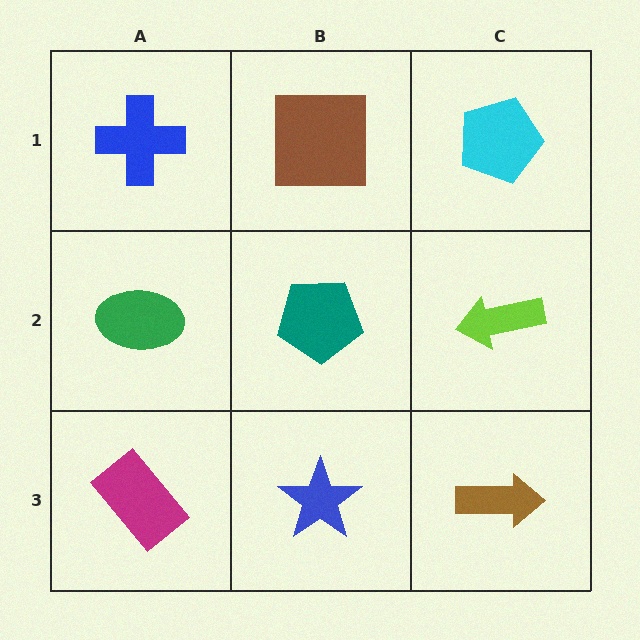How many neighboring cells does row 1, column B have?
3.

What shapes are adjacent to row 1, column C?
A lime arrow (row 2, column C), a brown square (row 1, column B).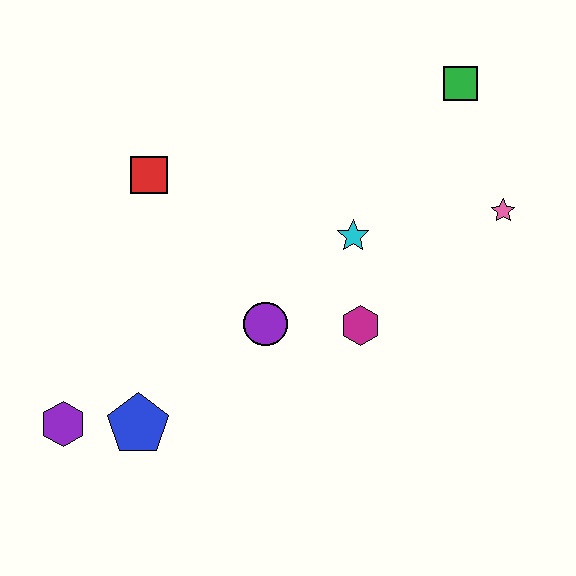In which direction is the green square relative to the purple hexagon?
The green square is to the right of the purple hexagon.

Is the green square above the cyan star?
Yes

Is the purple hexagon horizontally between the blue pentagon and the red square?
No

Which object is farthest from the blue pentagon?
The green square is farthest from the blue pentagon.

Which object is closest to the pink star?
The green square is closest to the pink star.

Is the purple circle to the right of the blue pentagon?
Yes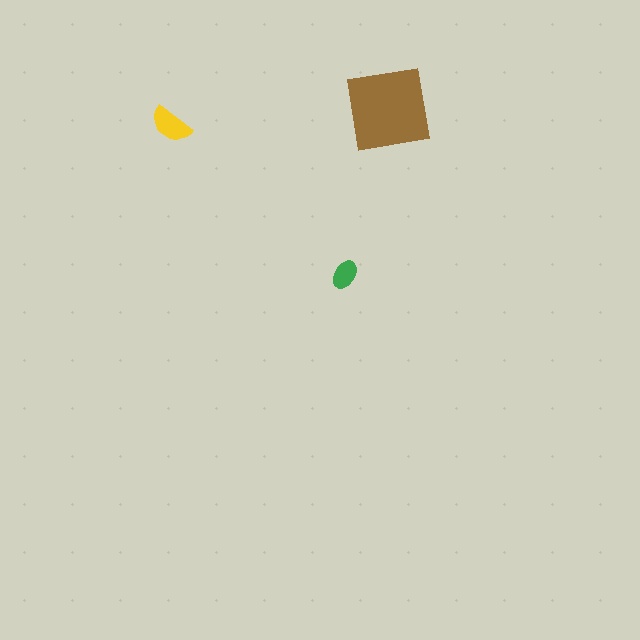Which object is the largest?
The brown square.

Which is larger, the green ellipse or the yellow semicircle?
The yellow semicircle.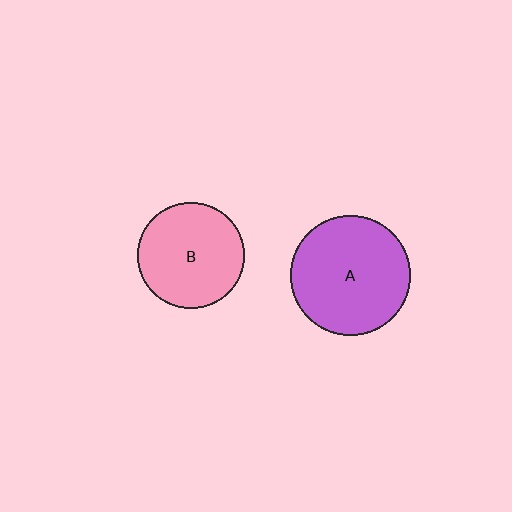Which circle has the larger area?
Circle A (purple).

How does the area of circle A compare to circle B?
Approximately 1.3 times.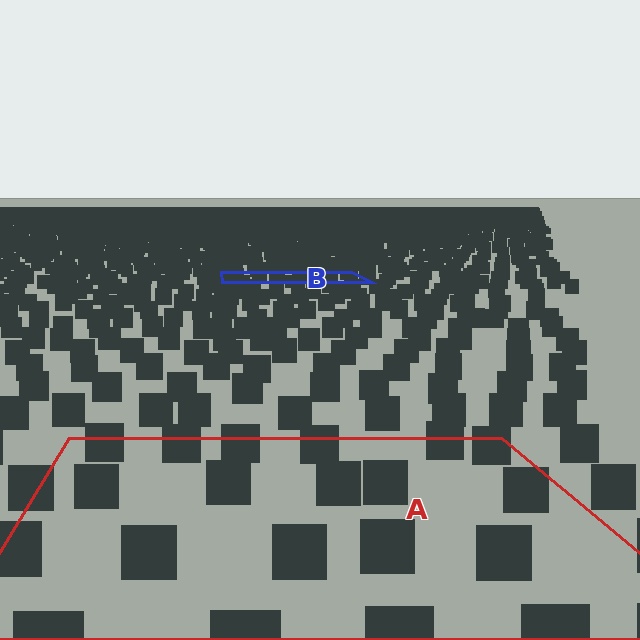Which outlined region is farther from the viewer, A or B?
Region B is farther from the viewer — the texture elements inside it appear smaller and more densely packed.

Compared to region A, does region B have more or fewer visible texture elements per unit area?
Region B has more texture elements per unit area — they are packed more densely because it is farther away.